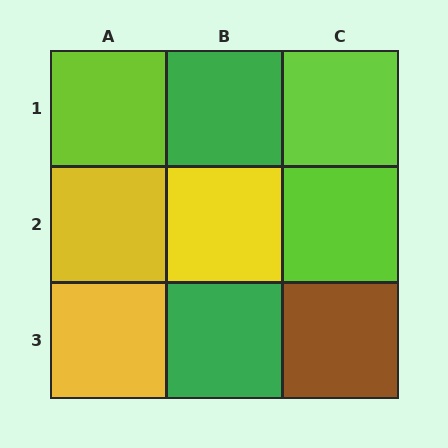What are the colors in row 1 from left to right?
Lime, green, lime.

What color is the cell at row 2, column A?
Yellow.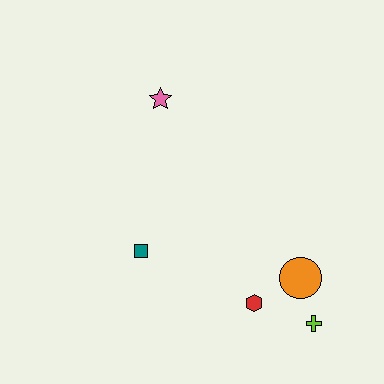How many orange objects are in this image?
There is 1 orange object.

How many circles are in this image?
There is 1 circle.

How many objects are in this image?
There are 5 objects.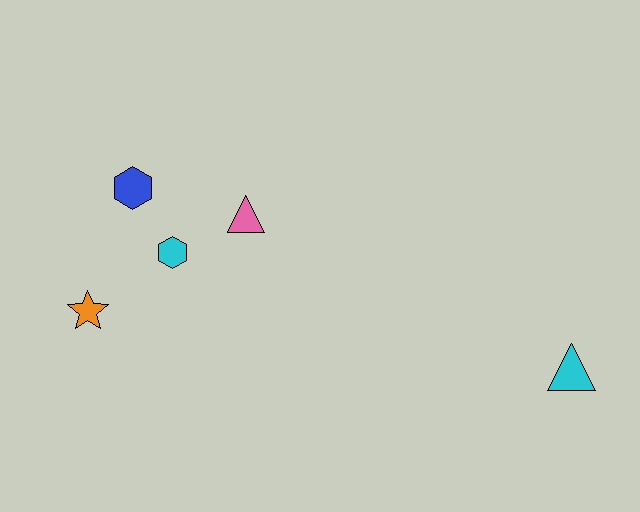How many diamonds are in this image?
There are no diamonds.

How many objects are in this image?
There are 5 objects.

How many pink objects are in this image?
There is 1 pink object.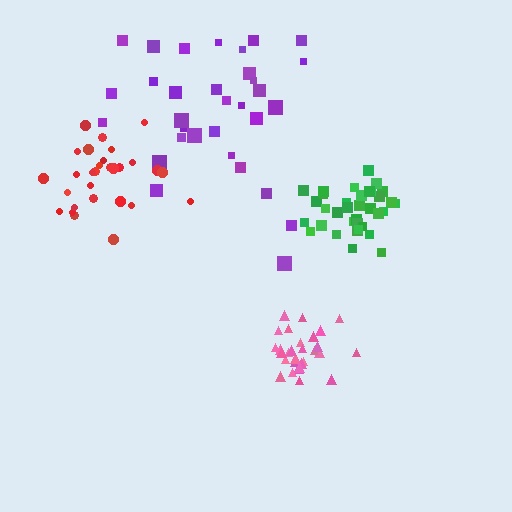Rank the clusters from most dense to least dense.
pink, green, red, purple.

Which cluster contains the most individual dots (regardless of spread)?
Green (35).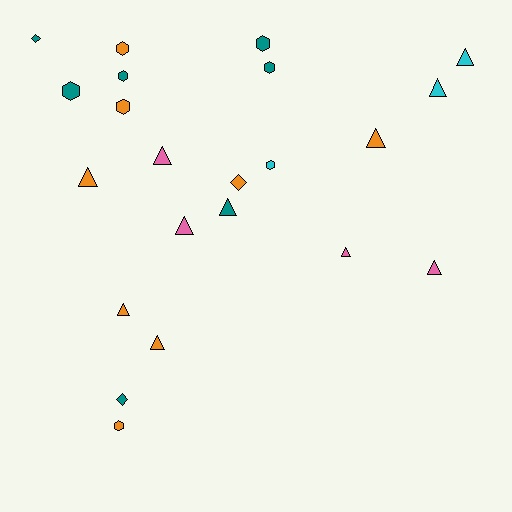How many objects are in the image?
There are 22 objects.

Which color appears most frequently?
Orange, with 8 objects.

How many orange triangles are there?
There are 4 orange triangles.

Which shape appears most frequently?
Triangle, with 11 objects.